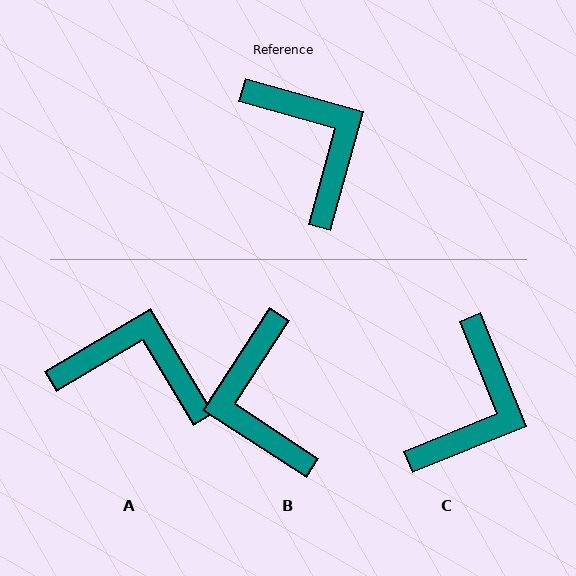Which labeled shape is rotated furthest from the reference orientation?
B, about 162 degrees away.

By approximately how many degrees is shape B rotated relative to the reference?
Approximately 162 degrees counter-clockwise.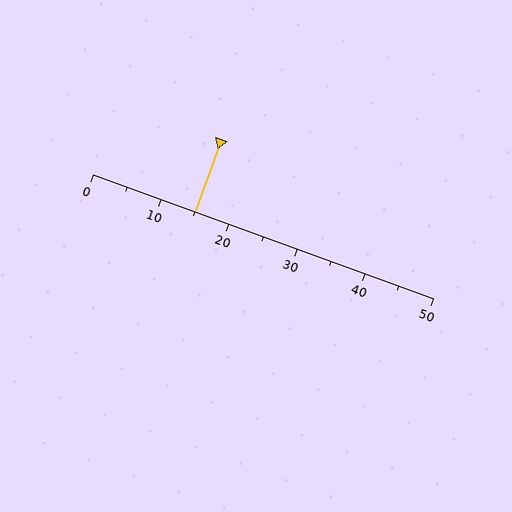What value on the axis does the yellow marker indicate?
The marker indicates approximately 15.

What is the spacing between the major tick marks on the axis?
The major ticks are spaced 10 apart.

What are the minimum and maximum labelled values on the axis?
The axis runs from 0 to 50.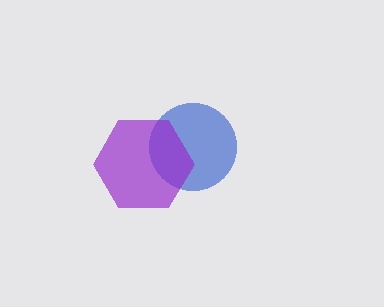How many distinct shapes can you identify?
There are 2 distinct shapes: a blue circle, a purple hexagon.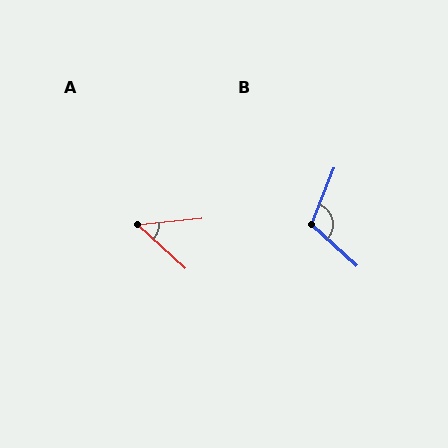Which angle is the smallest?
A, at approximately 48 degrees.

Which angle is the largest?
B, at approximately 111 degrees.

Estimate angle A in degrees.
Approximately 48 degrees.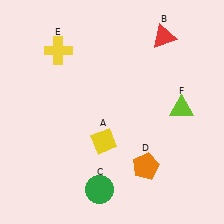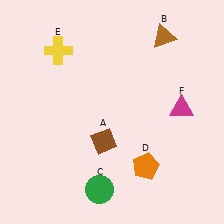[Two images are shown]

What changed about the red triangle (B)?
In Image 1, B is red. In Image 2, it changed to brown.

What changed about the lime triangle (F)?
In Image 1, F is lime. In Image 2, it changed to magenta.